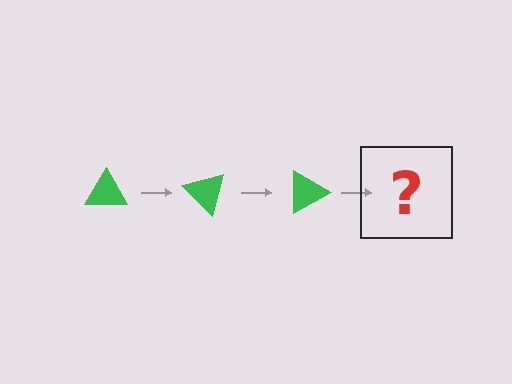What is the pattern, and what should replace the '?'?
The pattern is that the triangle rotates 45 degrees each step. The '?' should be a green triangle rotated 135 degrees.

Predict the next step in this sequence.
The next step is a green triangle rotated 135 degrees.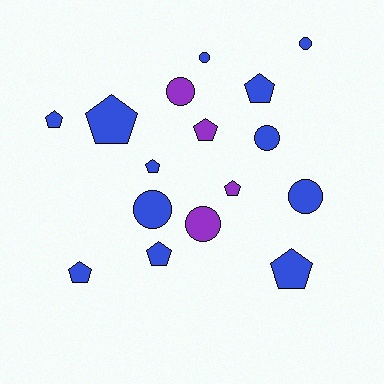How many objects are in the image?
There are 16 objects.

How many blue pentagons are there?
There are 7 blue pentagons.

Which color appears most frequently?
Blue, with 12 objects.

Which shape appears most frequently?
Pentagon, with 9 objects.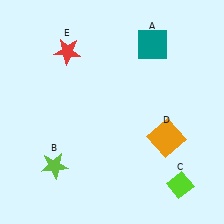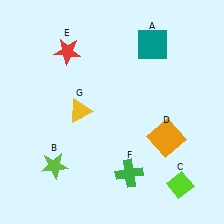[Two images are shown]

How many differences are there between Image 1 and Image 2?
There are 2 differences between the two images.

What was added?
A green cross (F), a yellow triangle (G) were added in Image 2.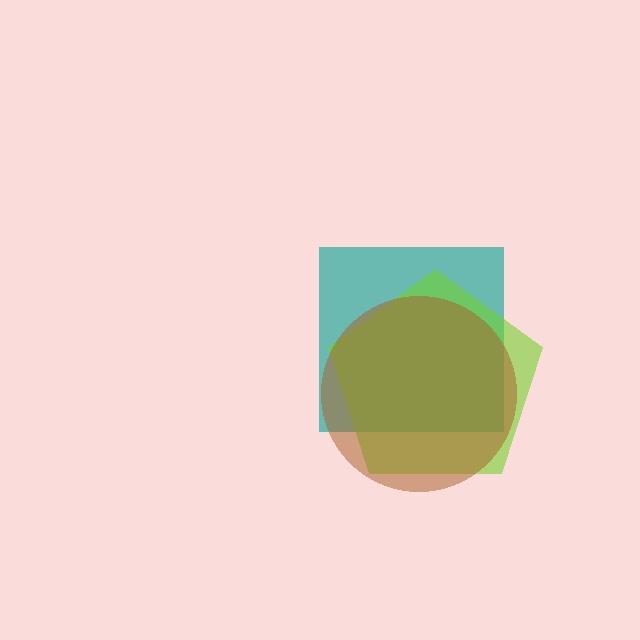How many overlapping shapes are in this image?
There are 3 overlapping shapes in the image.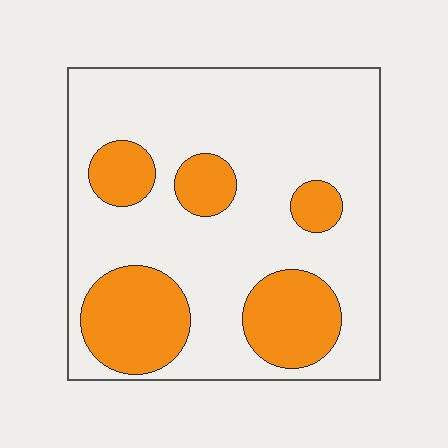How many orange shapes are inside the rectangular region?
5.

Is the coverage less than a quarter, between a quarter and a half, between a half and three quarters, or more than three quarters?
Between a quarter and a half.